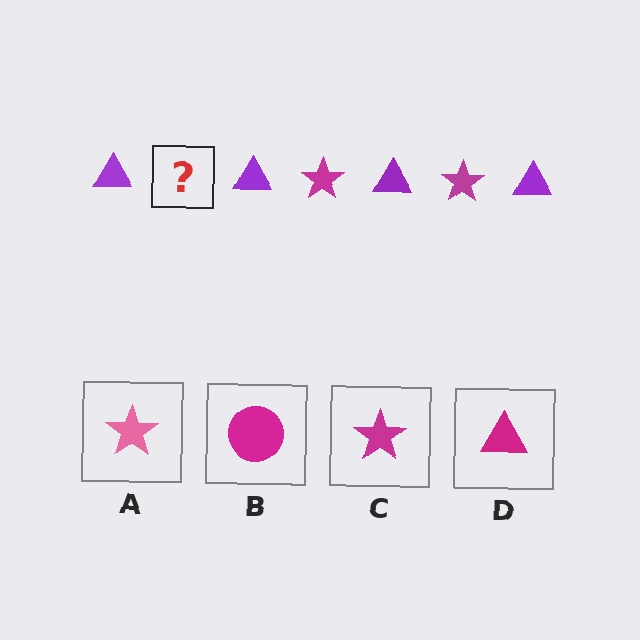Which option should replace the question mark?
Option C.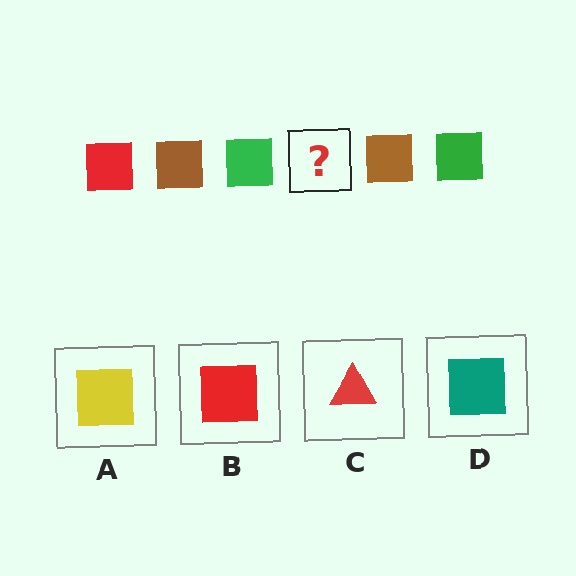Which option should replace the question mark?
Option B.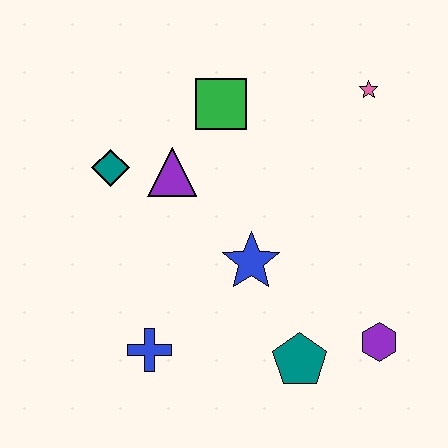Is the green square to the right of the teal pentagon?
No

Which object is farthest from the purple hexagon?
The teal diamond is farthest from the purple hexagon.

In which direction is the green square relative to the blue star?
The green square is above the blue star.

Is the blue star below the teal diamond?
Yes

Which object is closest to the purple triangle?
The teal diamond is closest to the purple triangle.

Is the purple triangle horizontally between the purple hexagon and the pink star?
No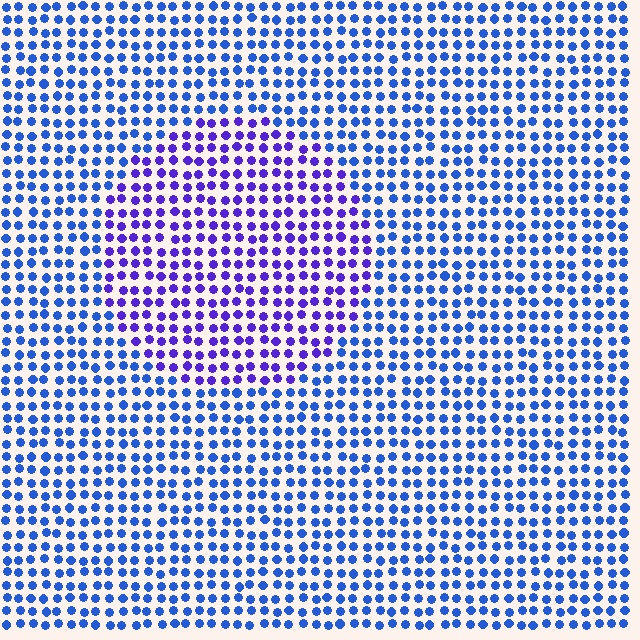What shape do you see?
I see a circle.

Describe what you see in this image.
The image is filled with small blue elements in a uniform arrangement. A circle-shaped region is visible where the elements are tinted to a slightly different hue, forming a subtle color boundary.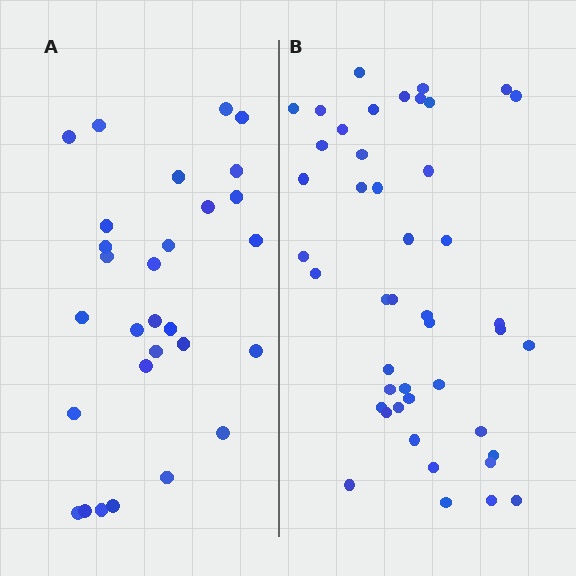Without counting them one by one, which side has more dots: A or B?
Region B (the right region) has more dots.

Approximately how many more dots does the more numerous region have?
Region B has approximately 15 more dots than region A.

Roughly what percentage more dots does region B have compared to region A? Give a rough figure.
About 55% more.